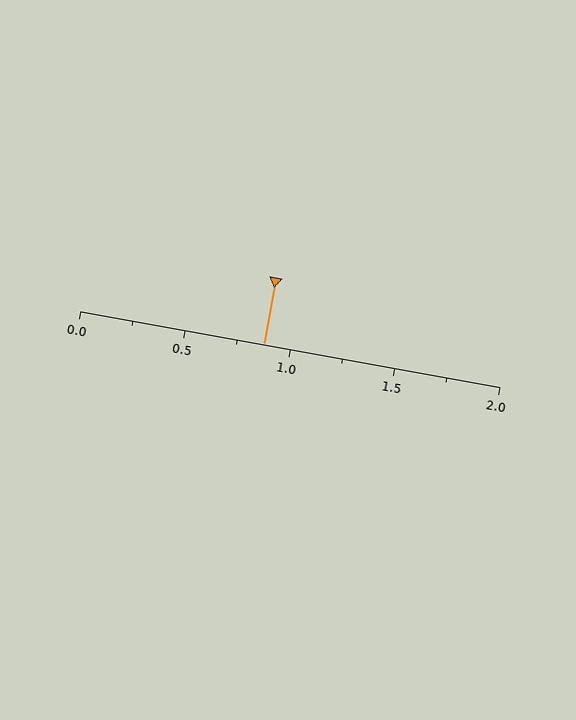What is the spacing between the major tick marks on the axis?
The major ticks are spaced 0.5 apart.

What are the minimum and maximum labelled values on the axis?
The axis runs from 0.0 to 2.0.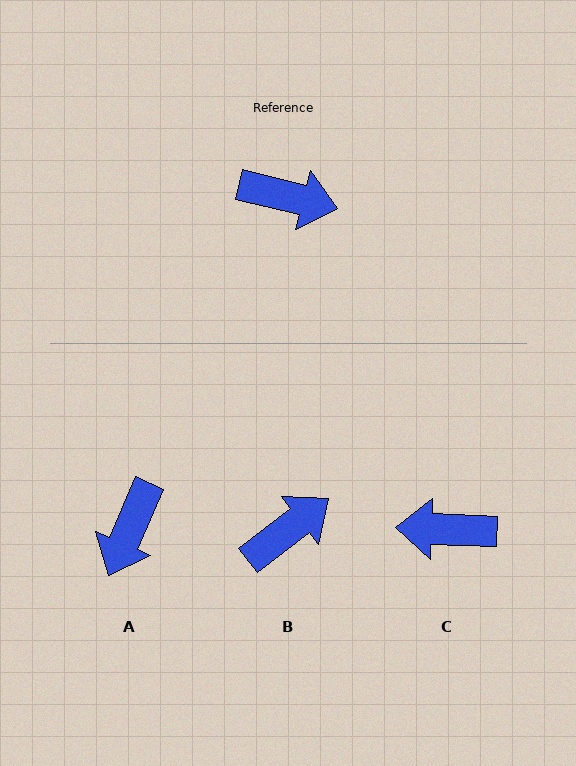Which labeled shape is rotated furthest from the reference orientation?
C, about 168 degrees away.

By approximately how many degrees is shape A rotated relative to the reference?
Approximately 100 degrees clockwise.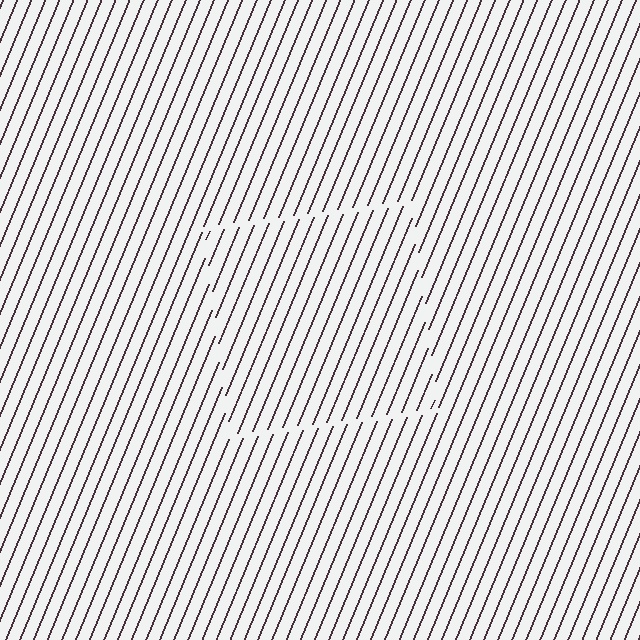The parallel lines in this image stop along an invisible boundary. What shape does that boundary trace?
An illusory square. The interior of the shape contains the same grating, shifted by half a period — the contour is defined by the phase discontinuity where line-ends from the inner and outer gratings abut.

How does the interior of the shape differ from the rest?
The interior of the shape contains the same grating, shifted by half a period — the contour is defined by the phase discontinuity where line-ends from the inner and outer gratings abut.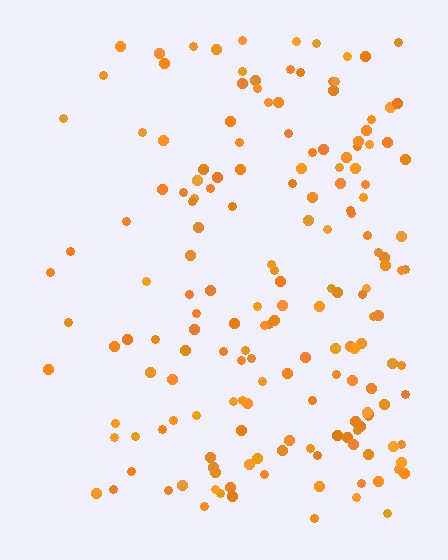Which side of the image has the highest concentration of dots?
The right.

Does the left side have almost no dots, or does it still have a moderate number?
Still a moderate number, just noticeably fewer than the right.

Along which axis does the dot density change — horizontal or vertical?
Horizontal.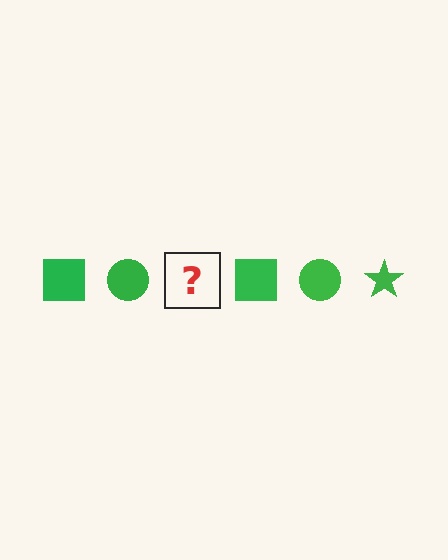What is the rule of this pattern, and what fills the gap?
The rule is that the pattern cycles through square, circle, star shapes in green. The gap should be filled with a green star.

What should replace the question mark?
The question mark should be replaced with a green star.